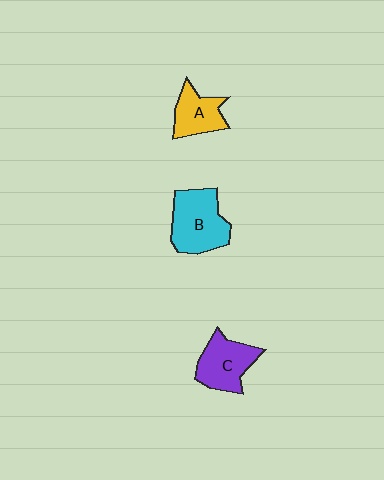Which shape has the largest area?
Shape B (cyan).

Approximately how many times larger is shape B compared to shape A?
Approximately 1.5 times.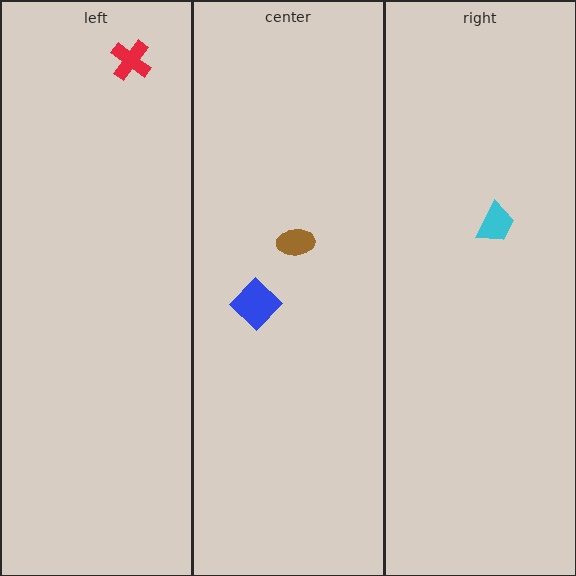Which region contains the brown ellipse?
The center region.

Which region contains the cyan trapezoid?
The right region.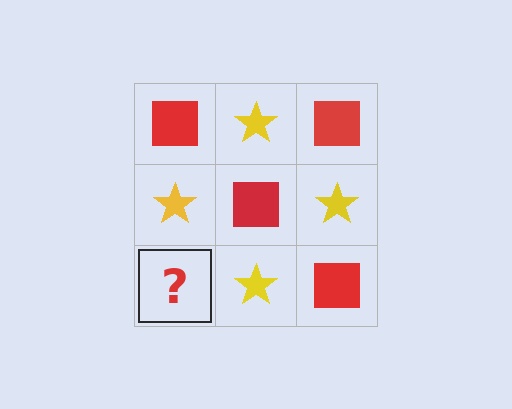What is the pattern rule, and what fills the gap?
The rule is that it alternates red square and yellow star in a checkerboard pattern. The gap should be filled with a red square.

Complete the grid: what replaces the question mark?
The question mark should be replaced with a red square.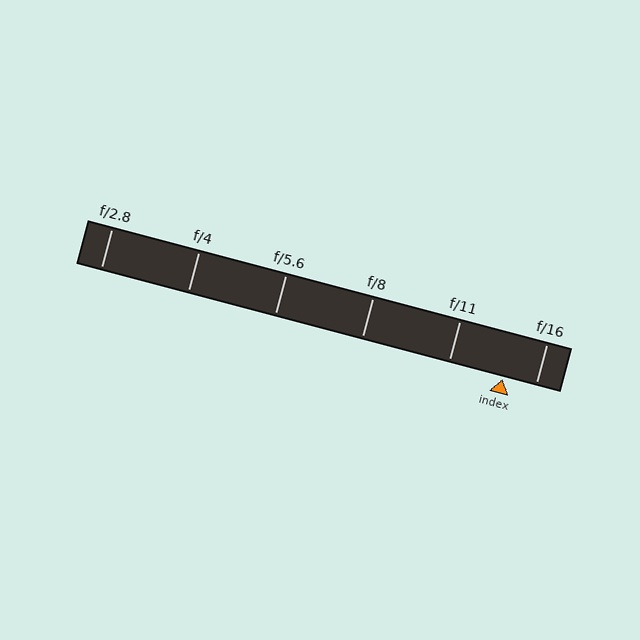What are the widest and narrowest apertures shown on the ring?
The widest aperture shown is f/2.8 and the narrowest is f/16.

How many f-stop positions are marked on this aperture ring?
There are 6 f-stop positions marked.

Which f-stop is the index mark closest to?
The index mark is closest to f/16.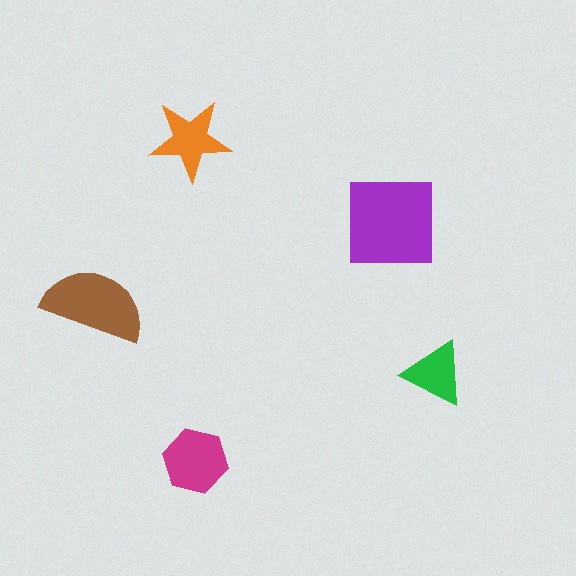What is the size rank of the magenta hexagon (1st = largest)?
3rd.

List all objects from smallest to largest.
The green triangle, the orange star, the magenta hexagon, the brown semicircle, the purple square.